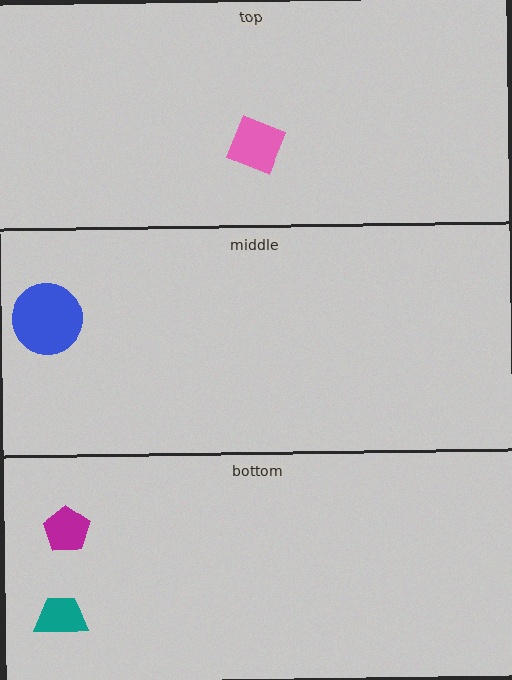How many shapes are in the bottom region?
2.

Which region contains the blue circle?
The middle region.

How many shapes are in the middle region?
1.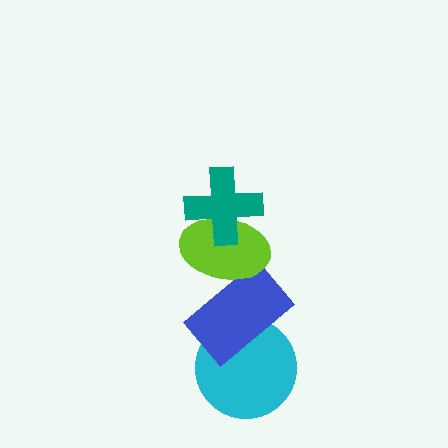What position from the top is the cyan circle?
The cyan circle is 4th from the top.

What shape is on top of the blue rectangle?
The lime ellipse is on top of the blue rectangle.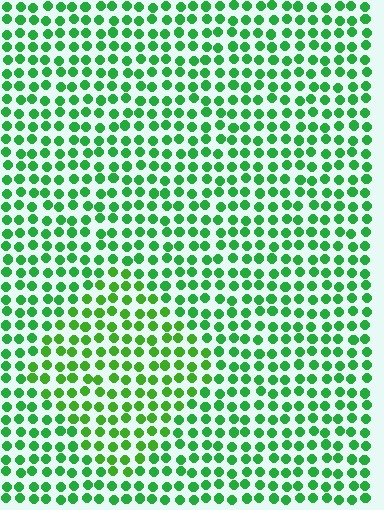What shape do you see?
I see a diamond.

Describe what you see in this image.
The image is filled with small green elements in a uniform arrangement. A diamond-shaped region is visible where the elements are tinted to a slightly different hue, forming a subtle color boundary.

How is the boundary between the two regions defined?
The boundary is defined purely by a slight shift in hue (about 22 degrees). Spacing, size, and orientation are identical on both sides.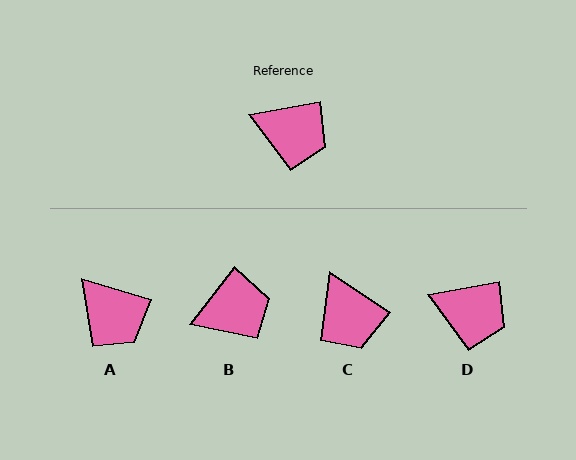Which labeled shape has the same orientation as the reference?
D.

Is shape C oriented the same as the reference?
No, it is off by about 45 degrees.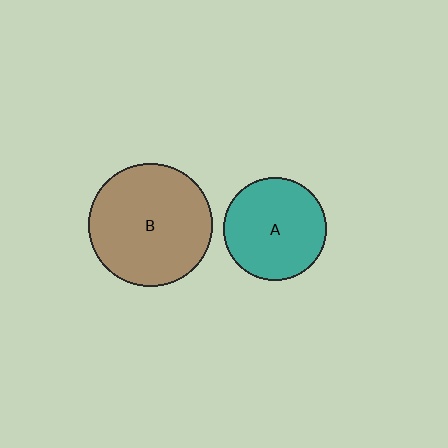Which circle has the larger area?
Circle B (brown).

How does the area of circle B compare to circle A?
Approximately 1.4 times.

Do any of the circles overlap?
No, none of the circles overlap.